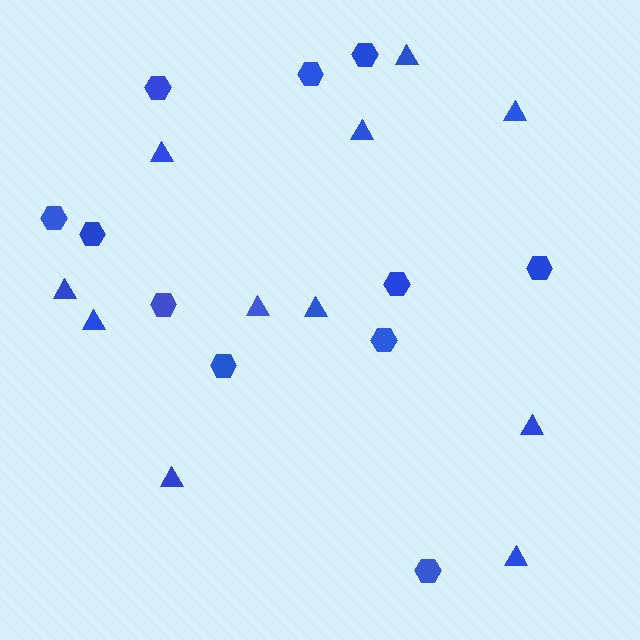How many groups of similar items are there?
There are 2 groups: one group of triangles (11) and one group of hexagons (11).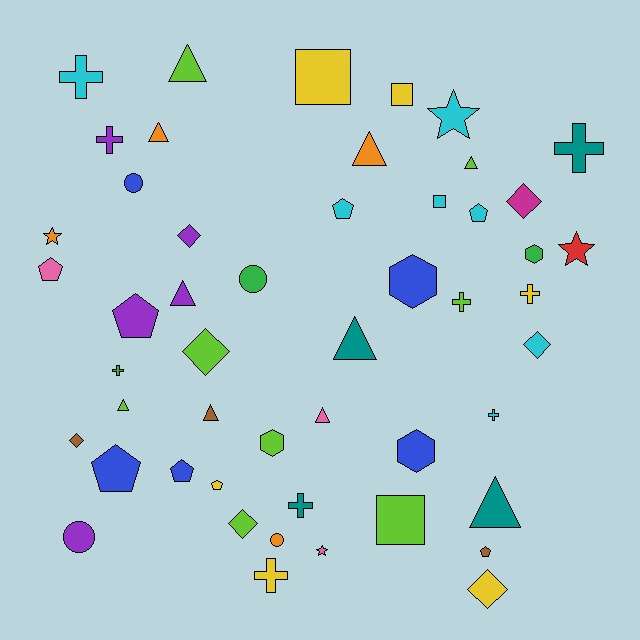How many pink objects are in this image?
There are 3 pink objects.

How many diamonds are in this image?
There are 7 diamonds.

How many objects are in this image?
There are 50 objects.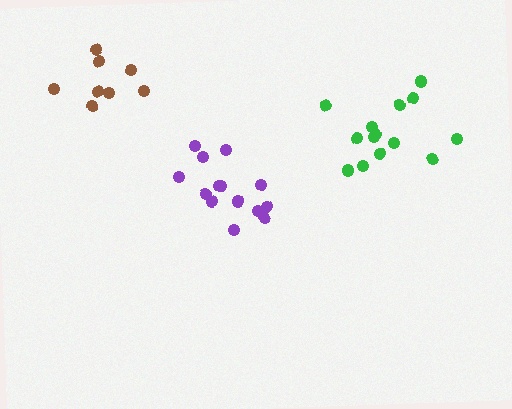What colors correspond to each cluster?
The clusters are colored: purple, brown, green.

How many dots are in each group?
Group 1: 14 dots, Group 2: 8 dots, Group 3: 14 dots (36 total).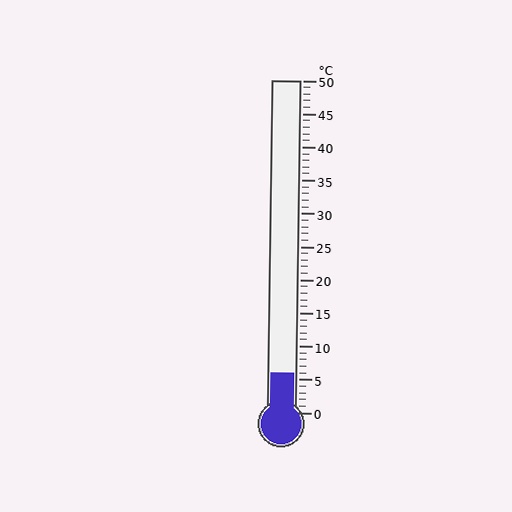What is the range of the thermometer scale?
The thermometer scale ranges from 0°C to 50°C.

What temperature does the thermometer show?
The thermometer shows approximately 6°C.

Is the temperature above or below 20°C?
The temperature is below 20°C.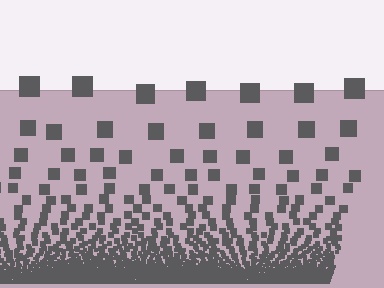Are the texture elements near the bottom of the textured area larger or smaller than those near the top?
Smaller. The gradient is inverted — elements near the bottom are smaller and denser.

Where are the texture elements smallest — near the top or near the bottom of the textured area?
Near the bottom.